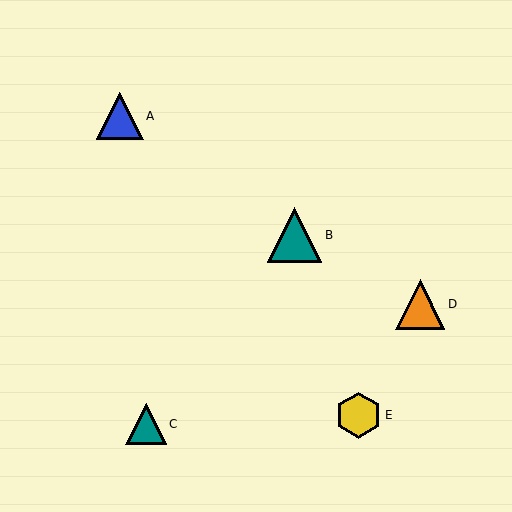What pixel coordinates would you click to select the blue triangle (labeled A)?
Click at (120, 116) to select the blue triangle A.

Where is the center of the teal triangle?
The center of the teal triangle is at (295, 235).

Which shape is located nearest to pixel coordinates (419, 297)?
The orange triangle (labeled D) at (420, 304) is nearest to that location.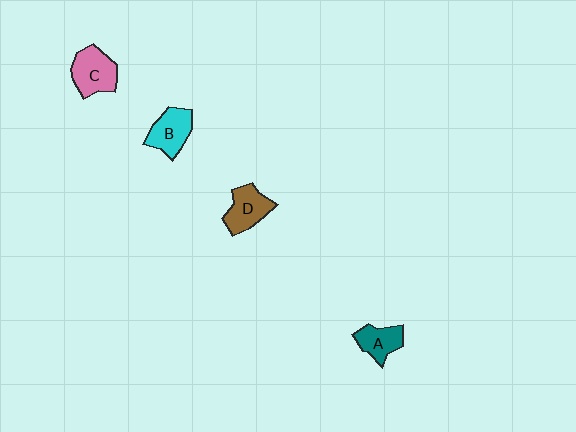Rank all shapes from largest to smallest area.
From largest to smallest: C (pink), B (cyan), D (brown), A (teal).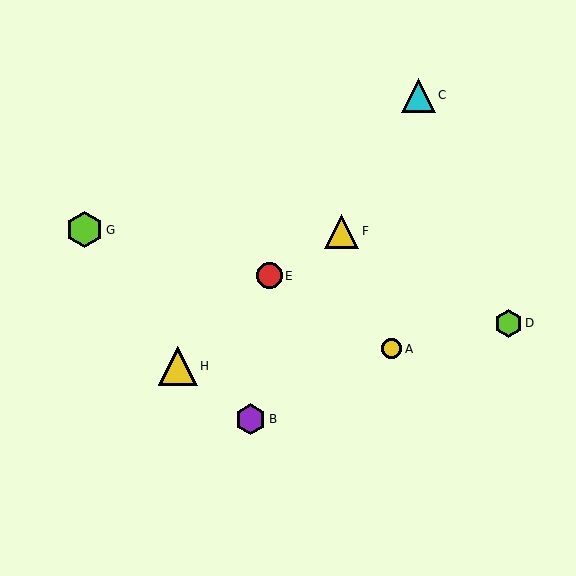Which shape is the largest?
The yellow triangle (labeled H) is the largest.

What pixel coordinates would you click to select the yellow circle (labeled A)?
Click at (392, 349) to select the yellow circle A.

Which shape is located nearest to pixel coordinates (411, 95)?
The cyan triangle (labeled C) at (419, 95) is nearest to that location.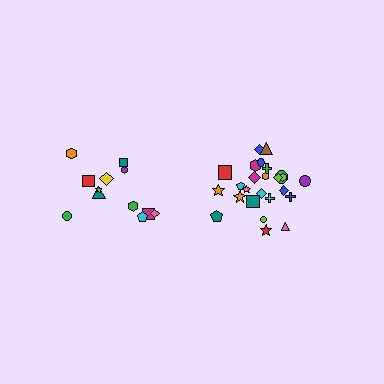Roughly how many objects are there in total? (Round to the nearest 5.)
Roughly 35 objects in total.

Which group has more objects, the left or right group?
The right group.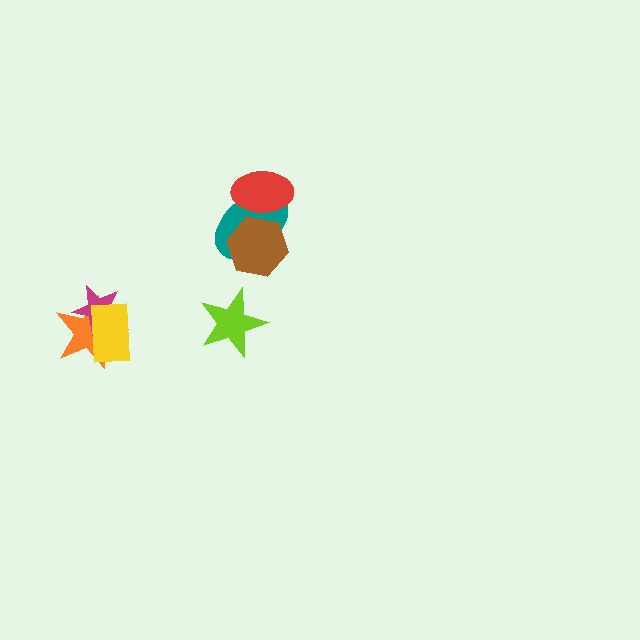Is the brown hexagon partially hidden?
Yes, it is partially covered by another shape.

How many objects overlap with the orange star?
2 objects overlap with the orange star.